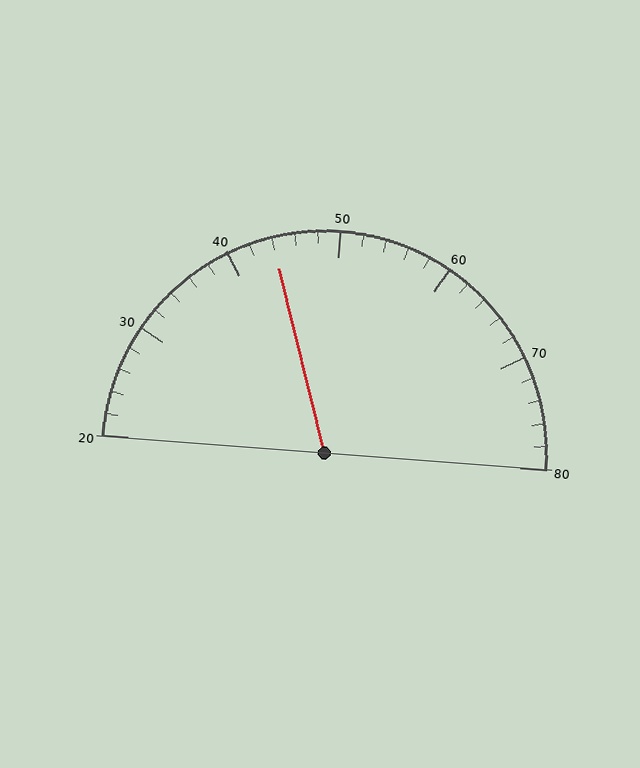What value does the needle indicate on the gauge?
The needle indicates approximately 44.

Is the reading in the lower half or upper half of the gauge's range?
The reading is in the lower half of the range (20 to 80).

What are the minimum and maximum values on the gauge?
The gauge ranges from 20 to 80.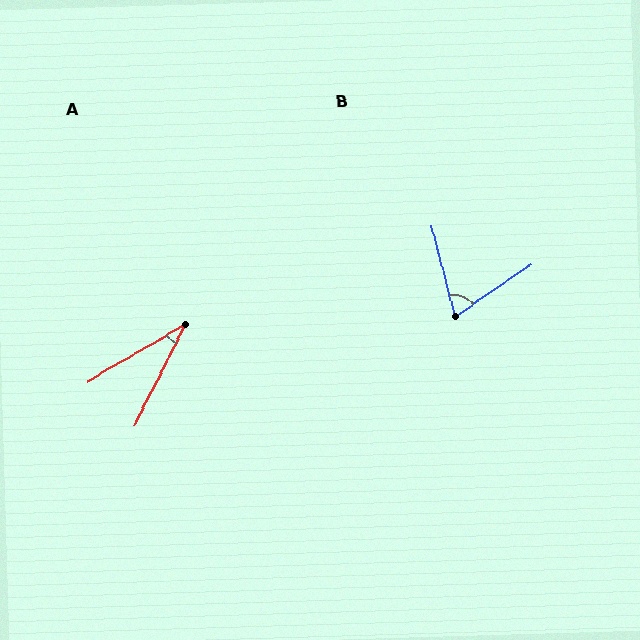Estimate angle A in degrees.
Approximately 33 degrees.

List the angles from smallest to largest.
A (33°), B (71°).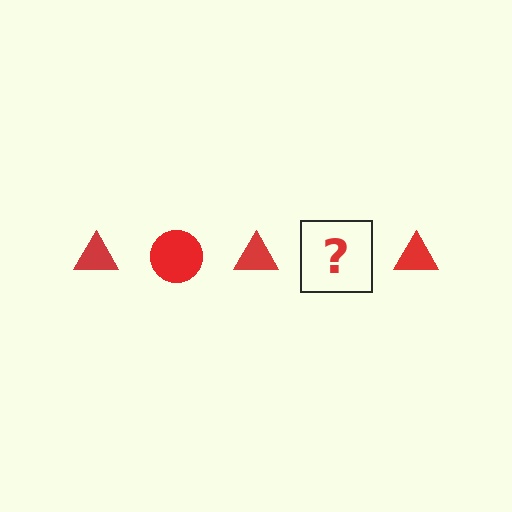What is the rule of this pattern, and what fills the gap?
The rule is that the pattern cycles through triangle, circle shapes in red. The gap should be filled with a red circle.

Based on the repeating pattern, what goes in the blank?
The blank should be a red circle.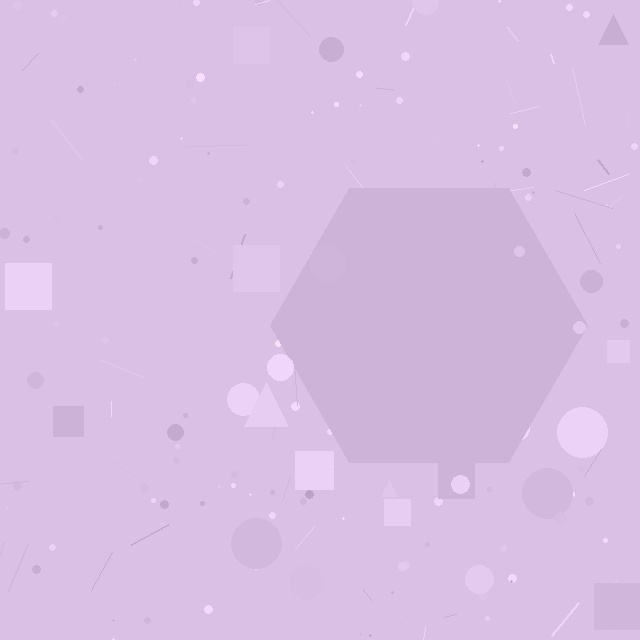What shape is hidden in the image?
A hexagon is hidden in the image.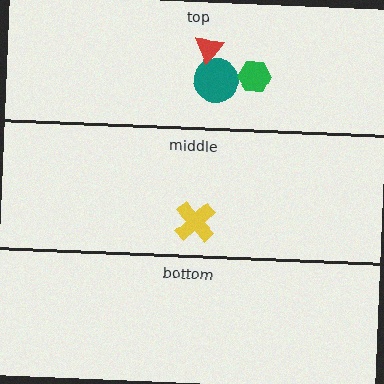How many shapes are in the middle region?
1.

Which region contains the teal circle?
The top region.